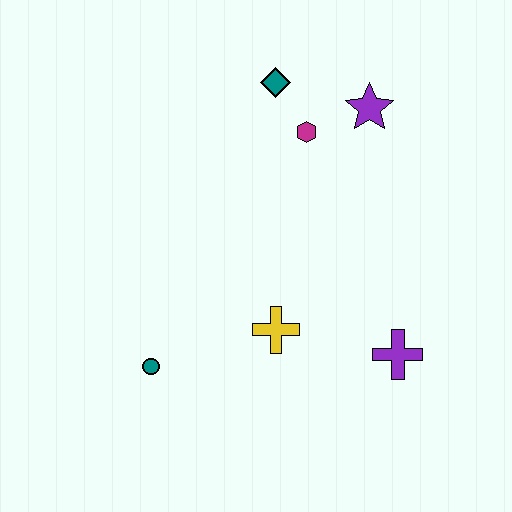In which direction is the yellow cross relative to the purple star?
The yellow cross is below the purple star.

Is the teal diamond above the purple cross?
Yes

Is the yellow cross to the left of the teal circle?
No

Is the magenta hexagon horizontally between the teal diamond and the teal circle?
No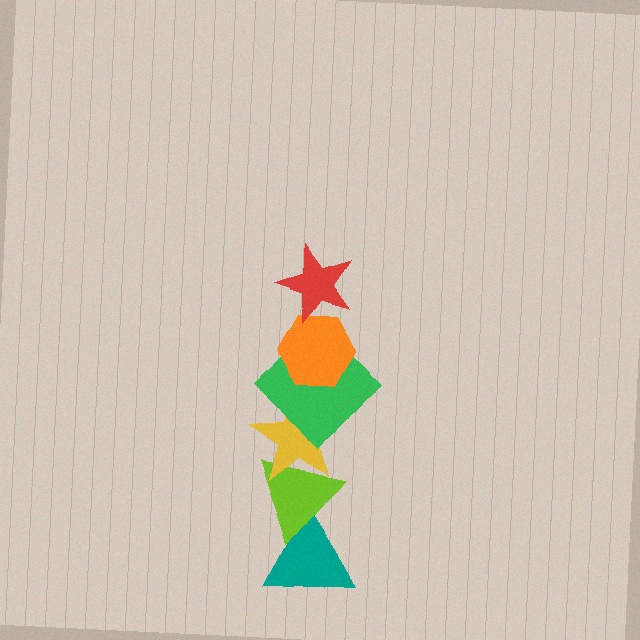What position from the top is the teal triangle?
The teal triangle is 6th from the top.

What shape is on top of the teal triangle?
The lime triangle is on top of the teal triangle.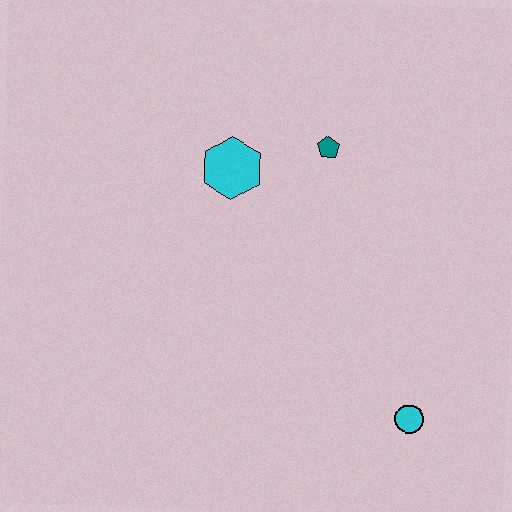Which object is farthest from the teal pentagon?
The cyan circle is farthest from the teal pentagon.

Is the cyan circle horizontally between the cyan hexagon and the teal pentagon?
No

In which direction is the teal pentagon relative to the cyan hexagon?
The teal pentagon is to the right of the cyan hexagon.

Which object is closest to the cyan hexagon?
The teal pentagon is closest to the cyan hexagon.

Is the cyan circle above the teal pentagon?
No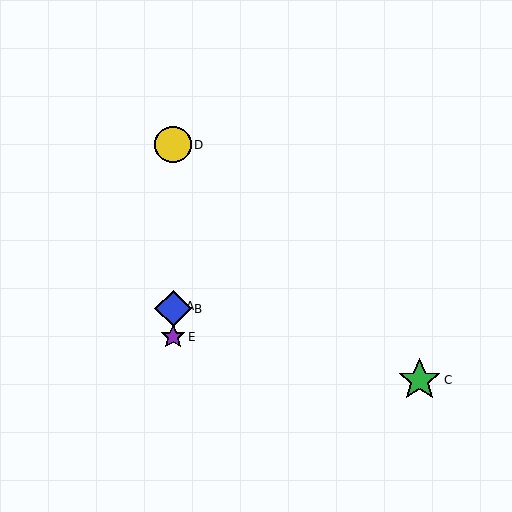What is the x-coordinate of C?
Object C is at x≈419.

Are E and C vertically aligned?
No, E is at x≈173 and C is at x≈419.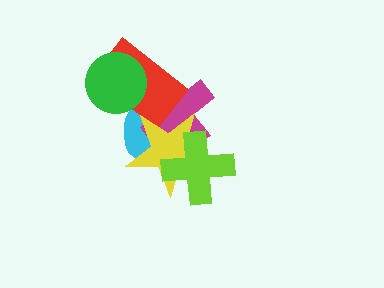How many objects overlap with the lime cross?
3 objects overlap with the lime cross.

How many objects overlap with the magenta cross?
4 objects overlap with the magenta cross.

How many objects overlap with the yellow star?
4 objects overlap with the yellow star.